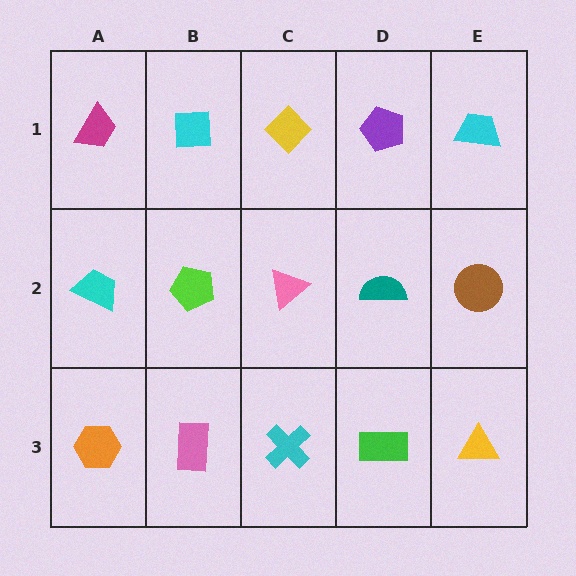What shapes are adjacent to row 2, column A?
A magenta trapezoid (row 1, column A), an orange hexagon (row 3, column A), a lime pentagon (row 2, column B).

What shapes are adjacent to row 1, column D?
A teal semicircle (row 2, column D), a yellow diamond (row 1, column C), a cyan trapezoid (row 1, column E).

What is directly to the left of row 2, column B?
A cyan trapezoid.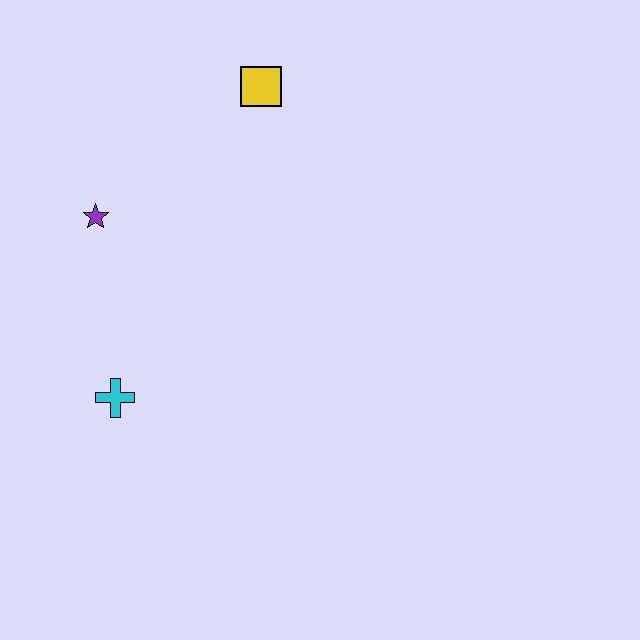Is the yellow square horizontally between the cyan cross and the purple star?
No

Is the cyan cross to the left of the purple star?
No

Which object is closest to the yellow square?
The purple star is closest to the yellow square.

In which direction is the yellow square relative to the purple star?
The yellow square is to the right of the purple star.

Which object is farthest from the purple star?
The yellow square is farthest from the purple star.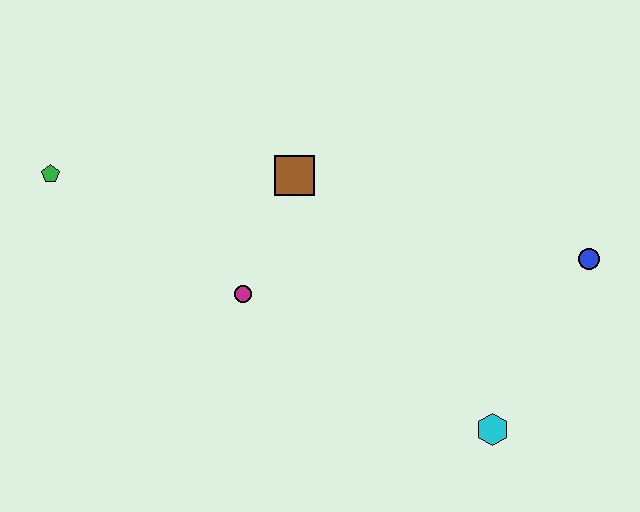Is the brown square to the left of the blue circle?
Yes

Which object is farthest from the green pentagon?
The blue circle is farthest from the green pentagon.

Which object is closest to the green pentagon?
The magenta circle is closest to the green pentagon.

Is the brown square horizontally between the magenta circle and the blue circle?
Yes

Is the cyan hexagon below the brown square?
Yes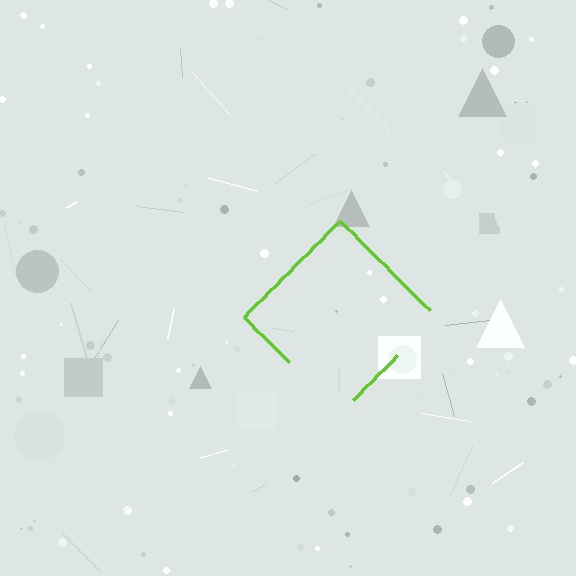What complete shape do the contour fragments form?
The contour fragments form a diamond.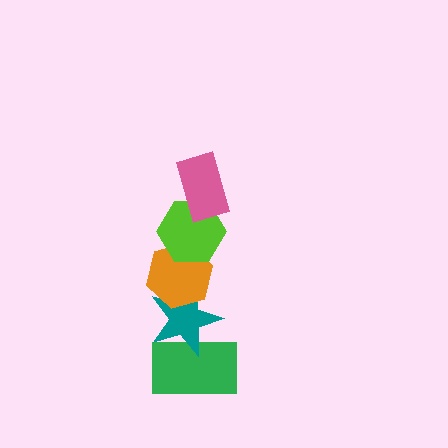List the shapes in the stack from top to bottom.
From top to bottom: the pink rectangle, the lime hexagon, the orange hexagon, the teal star, the green rectangle.